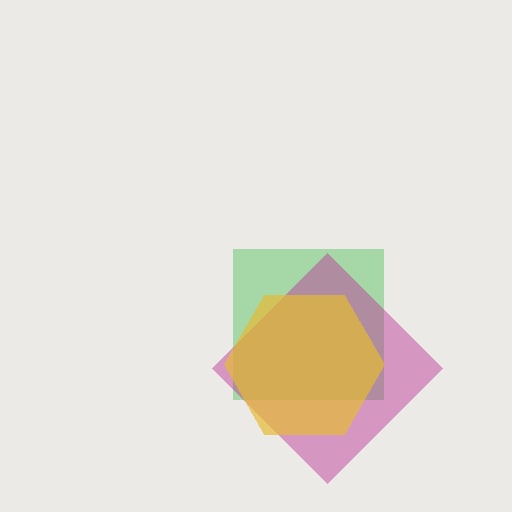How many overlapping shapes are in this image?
There are 3 overlapping shapes in the image.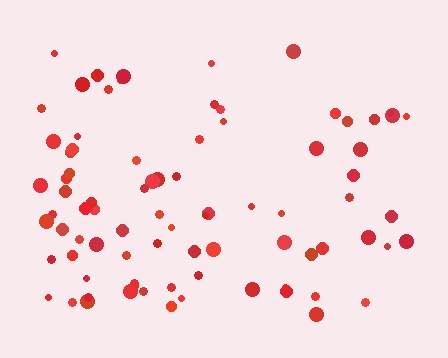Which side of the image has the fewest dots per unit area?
The top.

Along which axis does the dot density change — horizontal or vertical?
Vertical.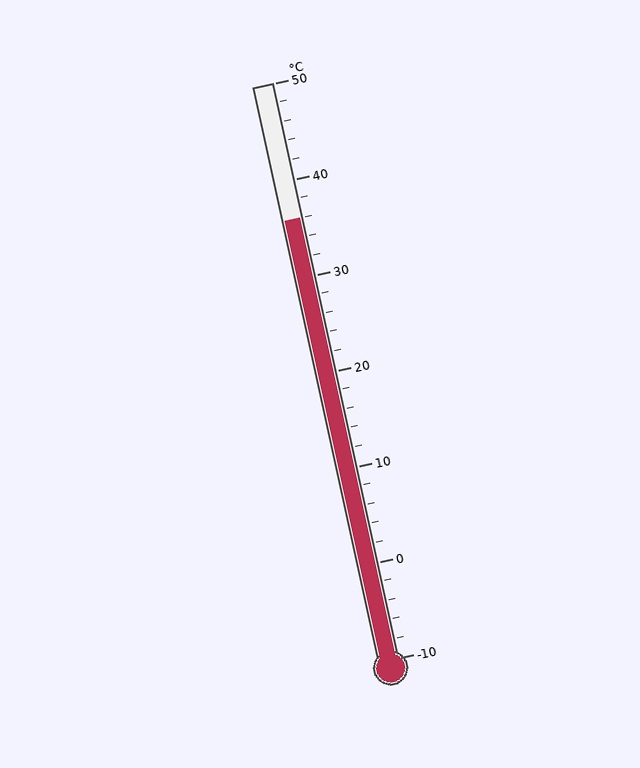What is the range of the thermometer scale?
The thermometer scale ranges from -10°C to 50°C.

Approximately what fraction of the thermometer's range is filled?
The thermometer is filled to approximately 75% of its range.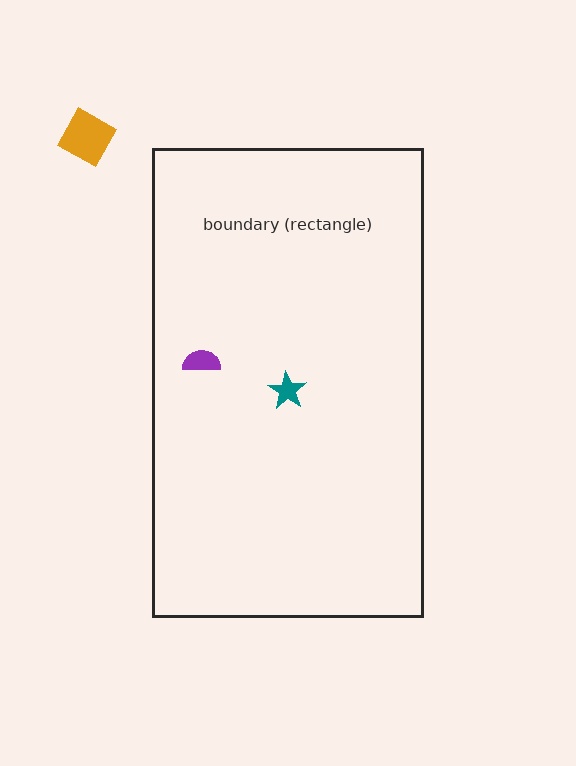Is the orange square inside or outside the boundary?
Outside.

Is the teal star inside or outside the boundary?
Inside.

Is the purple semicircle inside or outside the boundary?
Inside.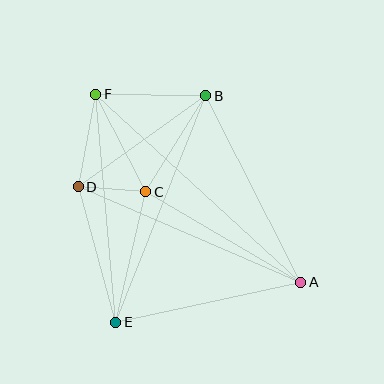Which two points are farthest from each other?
Points A and F are farthest from each other.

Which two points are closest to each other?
Points C and D are closest to each other.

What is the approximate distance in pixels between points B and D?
The distance between B and D is approximately 157 pixels.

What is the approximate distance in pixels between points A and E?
The distance between A and E is approximately 189 pixels.